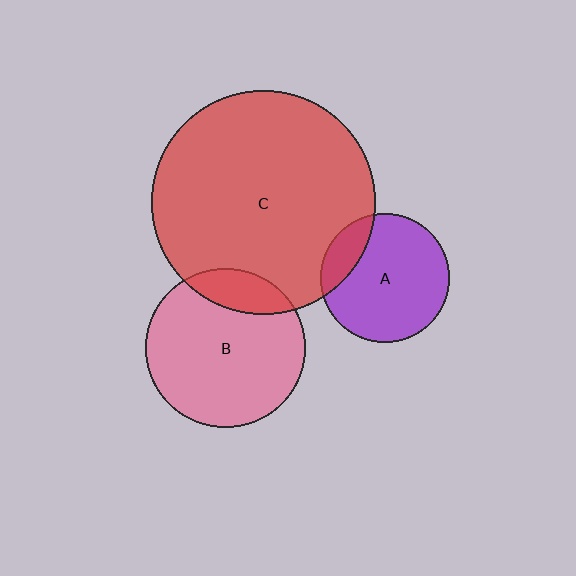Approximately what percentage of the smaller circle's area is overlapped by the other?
Approximately 15%.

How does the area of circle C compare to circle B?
Approximately 2.0 times.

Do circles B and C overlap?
Yes.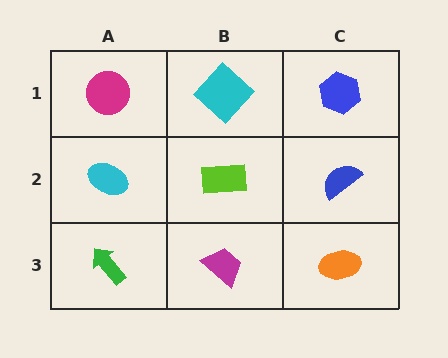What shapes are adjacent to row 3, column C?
A blue semicircle (row 2, column C), a magenta trapezoid (row 3, column B).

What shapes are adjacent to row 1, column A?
A cyan ellipse (row 2, column A), a cyan diamond (row 1, column B).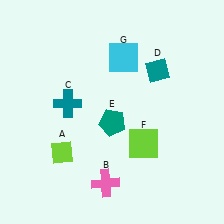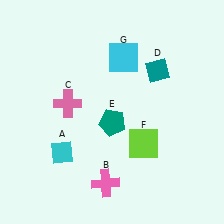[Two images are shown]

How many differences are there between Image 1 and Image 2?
There are 2 differences between the two images.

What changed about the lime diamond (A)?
In Image 1, A is lime. In Image 2, it changed to cyan.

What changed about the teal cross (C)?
In Image 1, C is teal. In Image 2, it changed to pink.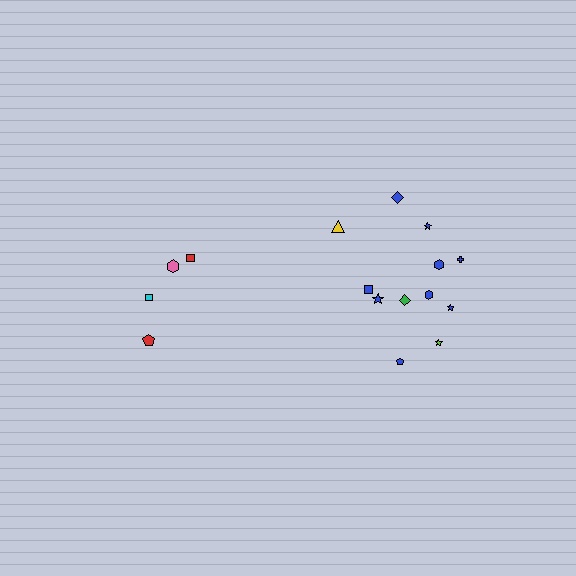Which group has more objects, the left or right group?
The right group.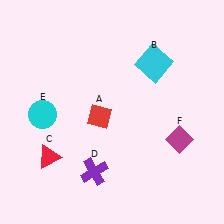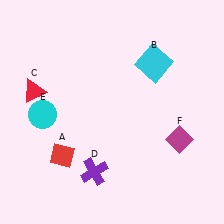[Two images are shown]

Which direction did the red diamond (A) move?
The red diamond (A) moved down.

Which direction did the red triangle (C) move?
The red triangle (C) moved up.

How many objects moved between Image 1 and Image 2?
2 objects moved between the two images.